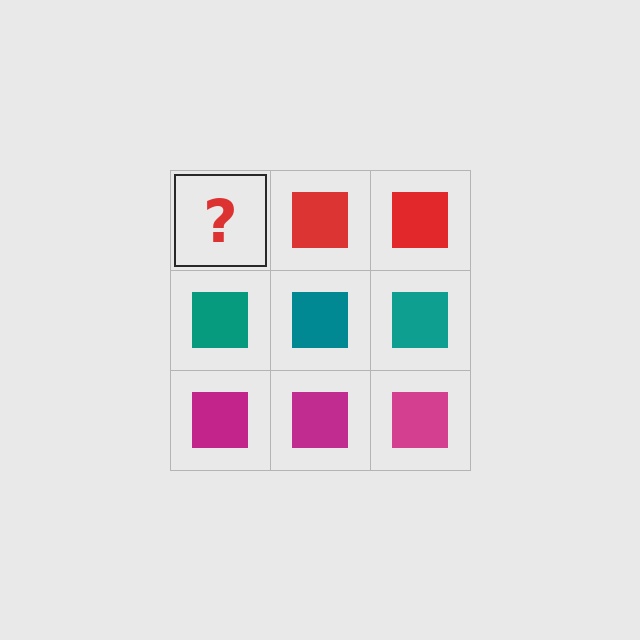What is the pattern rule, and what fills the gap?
The rule is that each row has a consistent color. The gap should be filled with a red square.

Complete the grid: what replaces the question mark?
The question mark should be replaced with a red square.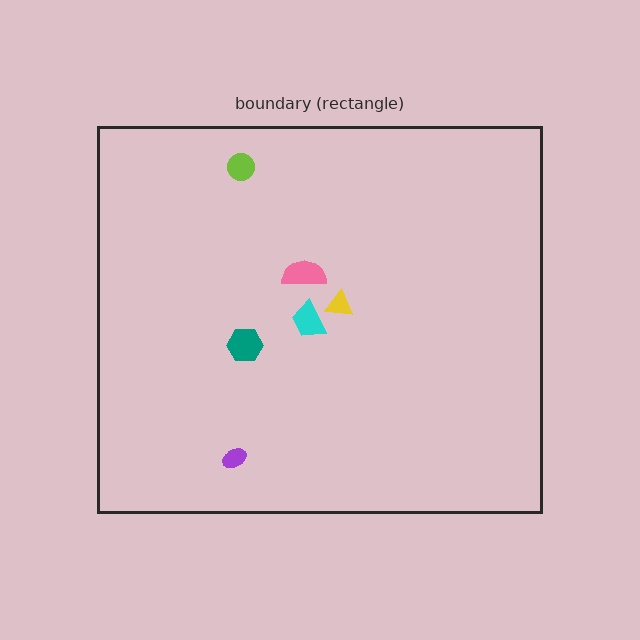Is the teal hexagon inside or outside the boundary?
Inside.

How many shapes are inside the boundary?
6 inside, 0 outside.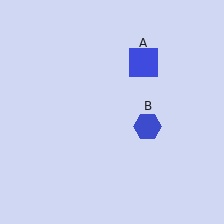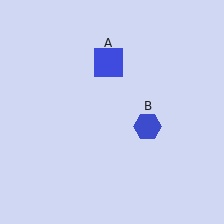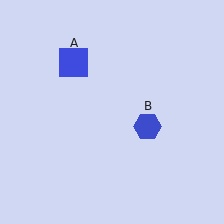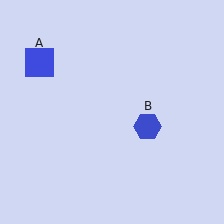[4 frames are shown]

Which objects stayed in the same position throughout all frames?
Blue hexagon (object B) remained stationary.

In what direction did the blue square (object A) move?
The blue square (object A) moved left.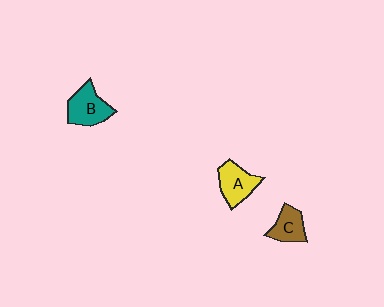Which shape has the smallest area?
Shape C (brown).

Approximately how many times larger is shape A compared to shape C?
Approximately 1.3 times.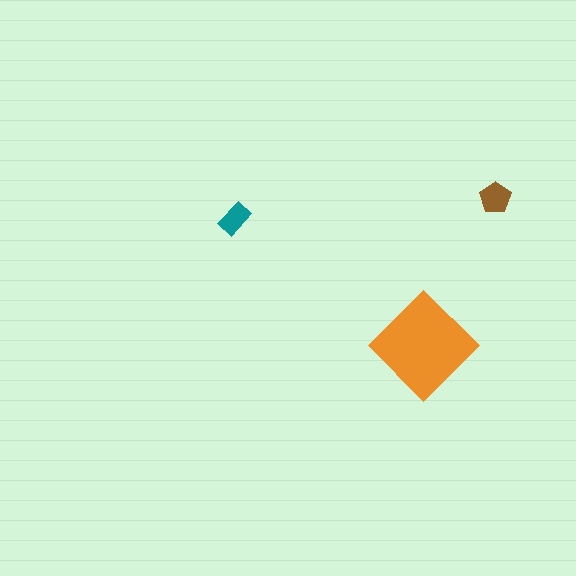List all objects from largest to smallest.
The orange diamond, the brown pentagon, the teal rectangle.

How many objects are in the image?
There are 3 objects in the image.